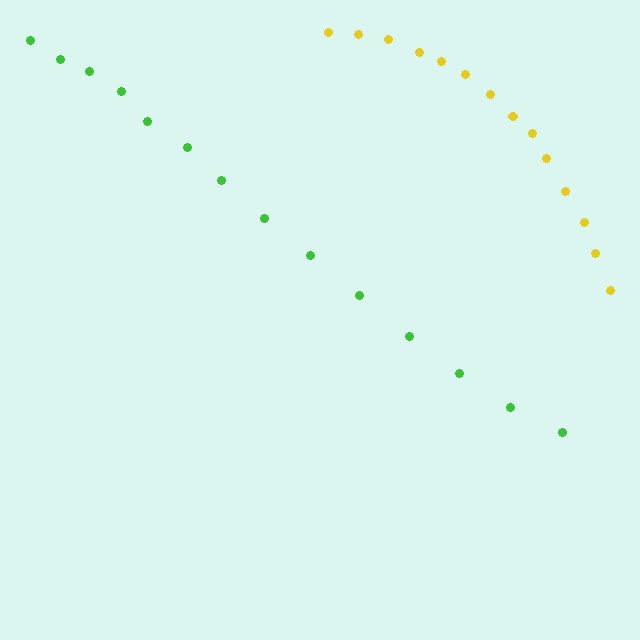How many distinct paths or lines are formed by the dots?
There are 2 distinct paths.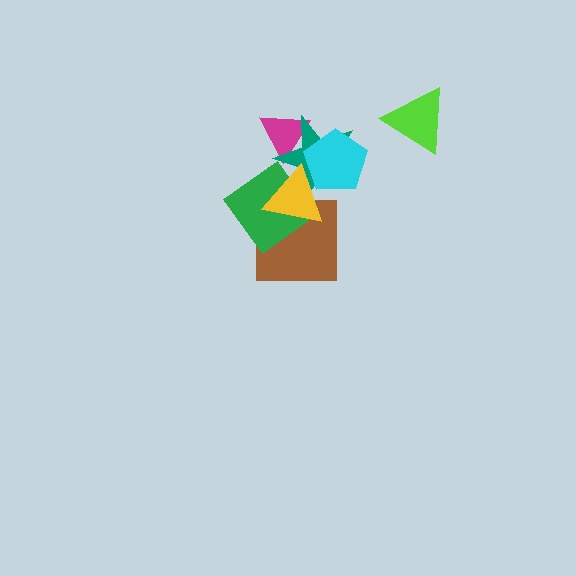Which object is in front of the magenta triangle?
The teal star is in front of the magenta triangle.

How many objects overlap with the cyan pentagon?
2 objects overlap with the cyan pentagon.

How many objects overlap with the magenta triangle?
1 object overlaps with the magenta triangle.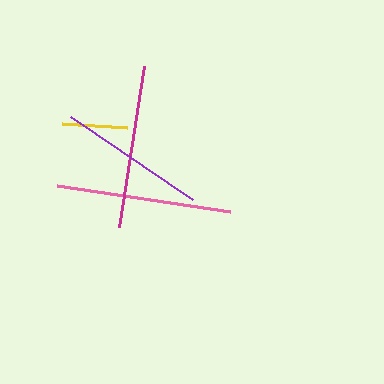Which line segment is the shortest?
The yellow line is the shortest at approximately 66 pixels.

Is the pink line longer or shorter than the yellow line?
The pink line is longer than the yellow line.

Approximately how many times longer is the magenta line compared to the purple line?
The magenta line is approximately 1.1 times the length of the purple line.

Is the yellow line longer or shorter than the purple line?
The purple line is longer than the yellow line.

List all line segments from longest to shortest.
From longest to shortest: pink, magenta, purple, yellow.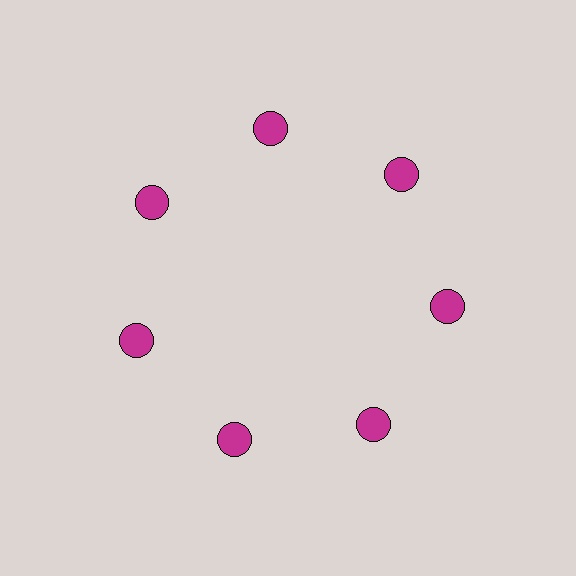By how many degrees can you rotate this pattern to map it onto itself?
The pattern maps onto itself every 51 degrees of rotation.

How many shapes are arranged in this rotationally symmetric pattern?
There are 7 shapes, arranged in 7 groups of 1.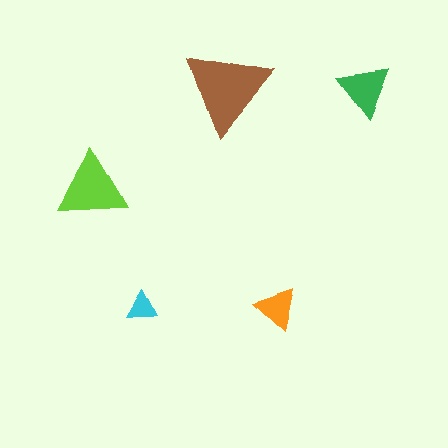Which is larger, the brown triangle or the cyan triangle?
The brown one.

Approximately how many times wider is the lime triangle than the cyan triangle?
About 2.5 times wider.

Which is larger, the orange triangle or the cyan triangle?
The orange one.